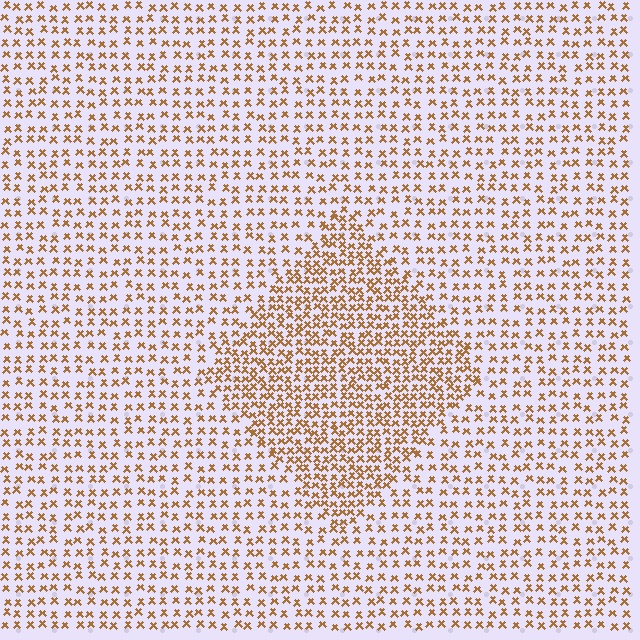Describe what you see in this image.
The image contains small brown elements arranged at two different densities. A diamond-shaped region is visible where the elements are more densely packed than the surrounding area.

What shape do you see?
I see a diamond.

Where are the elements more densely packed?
The elements are more densely packed inside the diamond boundary.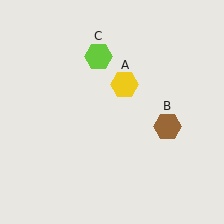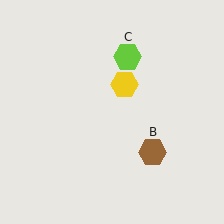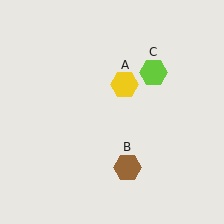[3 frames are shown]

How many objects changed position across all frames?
2 objects changed position: brown hexagon (object B), lime hexagon (object C).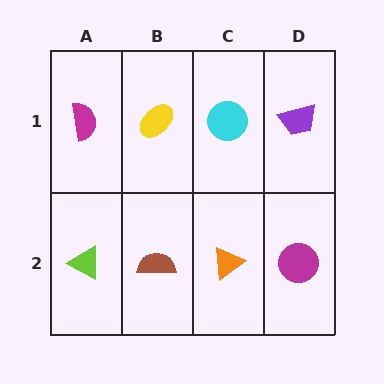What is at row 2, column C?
An orange triangle.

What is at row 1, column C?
A cyan circle.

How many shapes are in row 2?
4 shapes.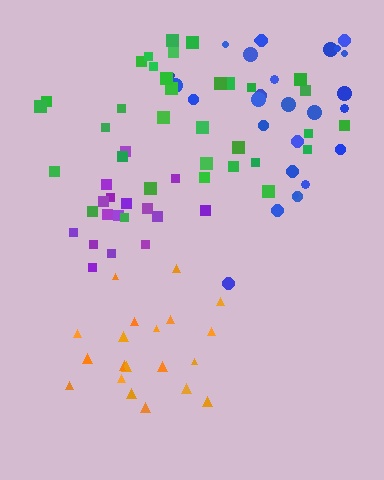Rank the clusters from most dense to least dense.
purple, orange, blue, green.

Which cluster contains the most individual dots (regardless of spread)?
Green (33).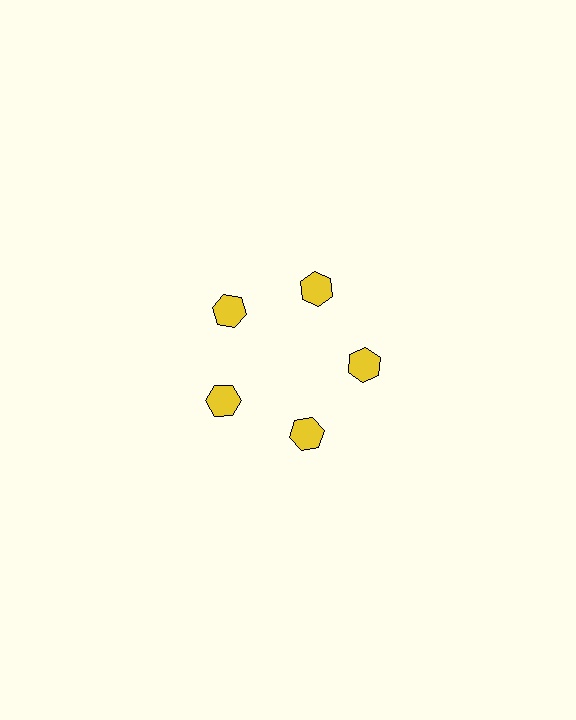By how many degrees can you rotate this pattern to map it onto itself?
The pattern maps onto itself every 72 degrees of rotation.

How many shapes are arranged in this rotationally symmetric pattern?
There are 5 shapes, arranged in 5 groups of 1.